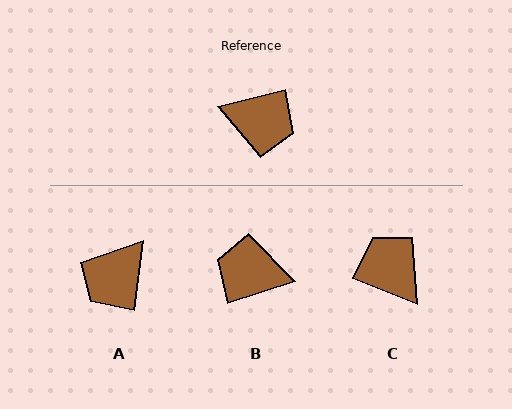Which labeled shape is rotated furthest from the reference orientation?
B, about 177 degrees away.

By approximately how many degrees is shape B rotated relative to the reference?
Approximately 177 degrees clockwise.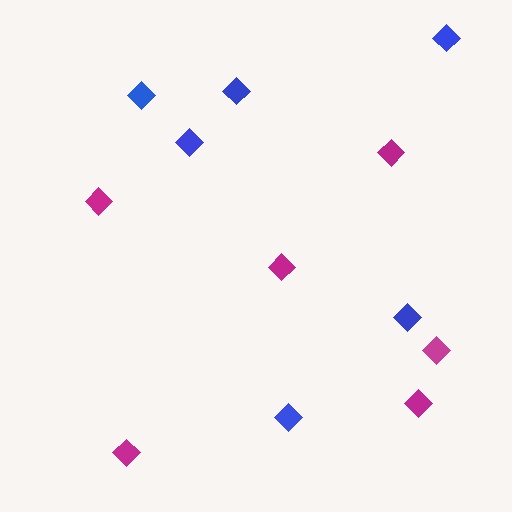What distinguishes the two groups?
There are 2 groups: one group of magenta diamonds (6) and one group of blue diamonds (6).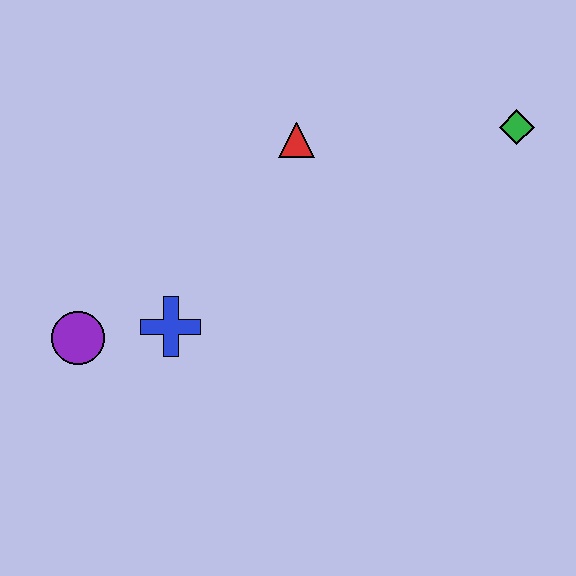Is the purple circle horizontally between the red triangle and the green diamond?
No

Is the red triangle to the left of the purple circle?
No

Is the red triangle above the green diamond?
No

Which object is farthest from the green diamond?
The purple circle is farthest from the green diamond.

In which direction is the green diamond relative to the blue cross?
The green diamond is to the right of the blue cross.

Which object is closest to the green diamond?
The red triangle is closest to the green diamond.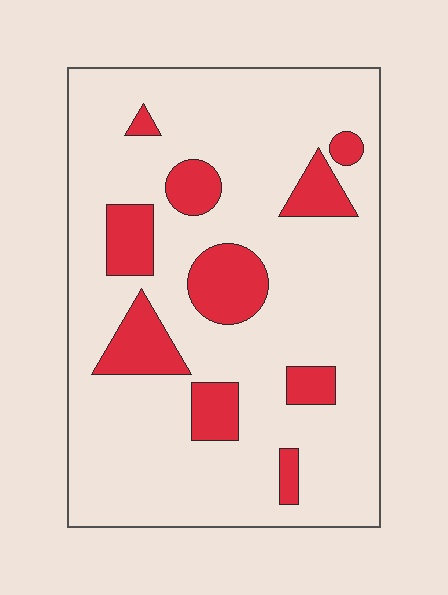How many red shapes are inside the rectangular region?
10.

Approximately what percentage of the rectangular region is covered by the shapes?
Approximately 20%.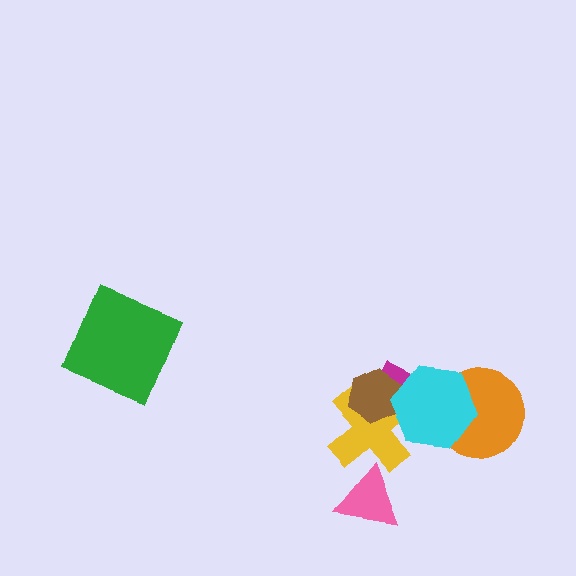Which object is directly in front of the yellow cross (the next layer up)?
The pink triangle is directly in front of the yellow cross.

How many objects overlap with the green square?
0 objects overlap with the green square.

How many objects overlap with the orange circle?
1 object overlaps with the orange circle.